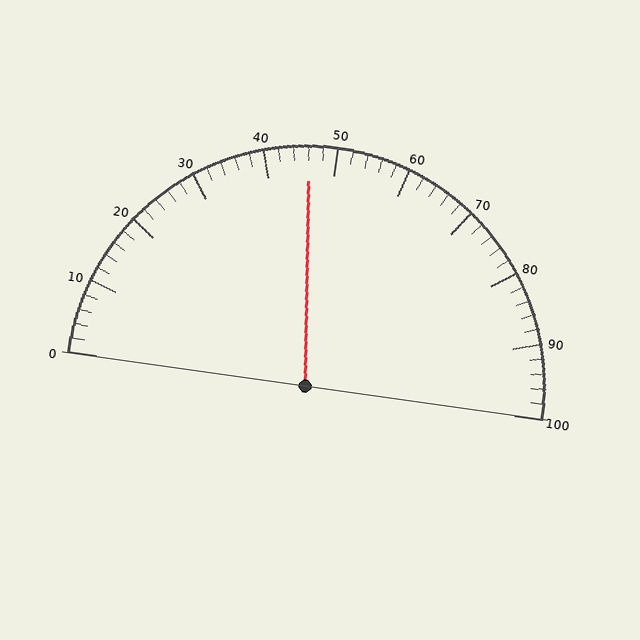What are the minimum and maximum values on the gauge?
The gauge ranges from 0 to 100.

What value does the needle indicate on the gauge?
The needle indicates approximately 46.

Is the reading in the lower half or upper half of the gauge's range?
The reading is in the lower half of the range (0 to 100).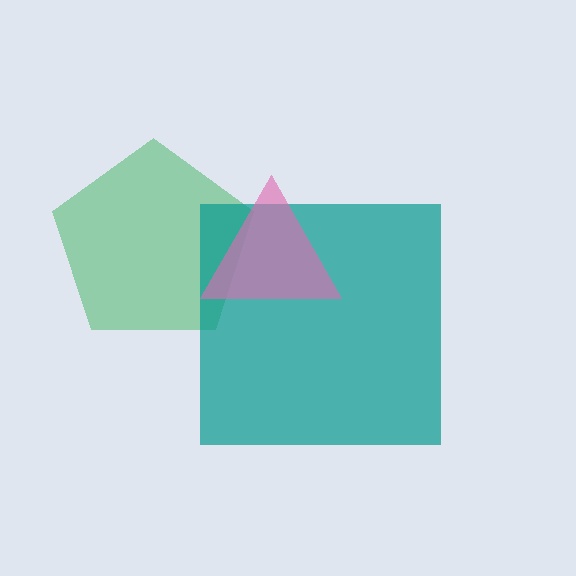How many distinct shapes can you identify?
There are 3 distinct shapes: a green pentagon, a teal square, a pink triangle.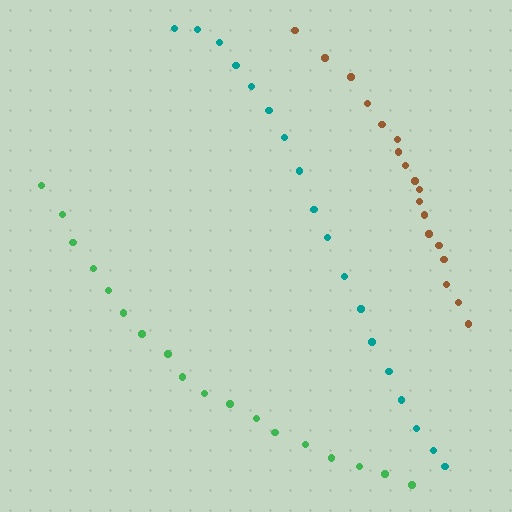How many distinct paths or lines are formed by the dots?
There are 3 distinct paths.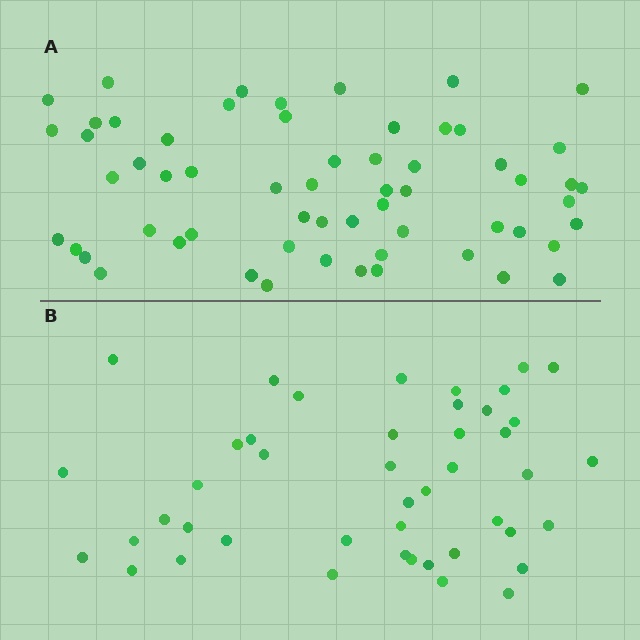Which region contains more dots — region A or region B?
Region A (the top region) has more dots.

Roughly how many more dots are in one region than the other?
Region A has approximately 15 more dots than region B.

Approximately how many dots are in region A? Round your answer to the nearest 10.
About 60 dots.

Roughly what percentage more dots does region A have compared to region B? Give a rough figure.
About 35% more.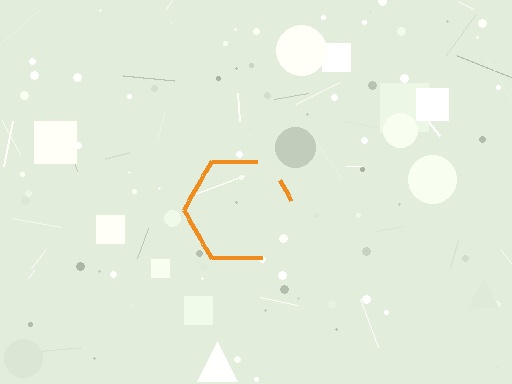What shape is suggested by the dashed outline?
The dashed outline suggests a hexagon.